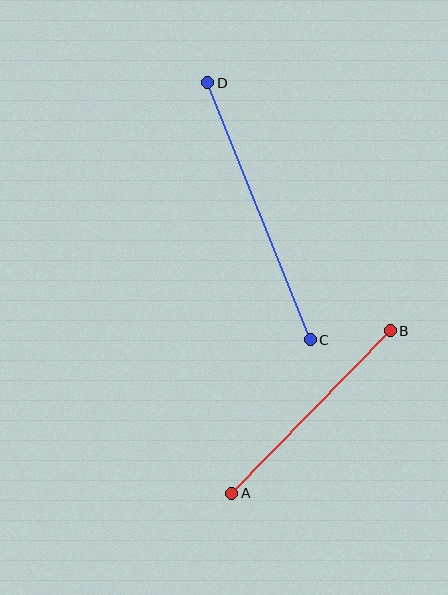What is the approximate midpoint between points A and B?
The midpoint is at approximately (311, 412) pixels.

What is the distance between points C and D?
The distance is approximately 277 pixels.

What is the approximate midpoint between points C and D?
The midpoint is at approximately (259, 211) pixels.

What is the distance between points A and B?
The distance is approximately 227 pixels.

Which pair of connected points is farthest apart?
Points C and D are farthest apart.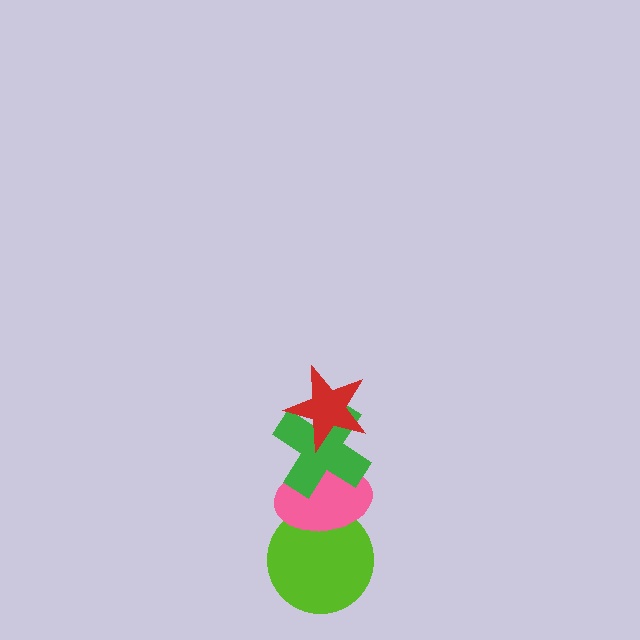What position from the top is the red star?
The red star is 1st from the top.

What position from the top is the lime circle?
The lime circle is 4th from the top.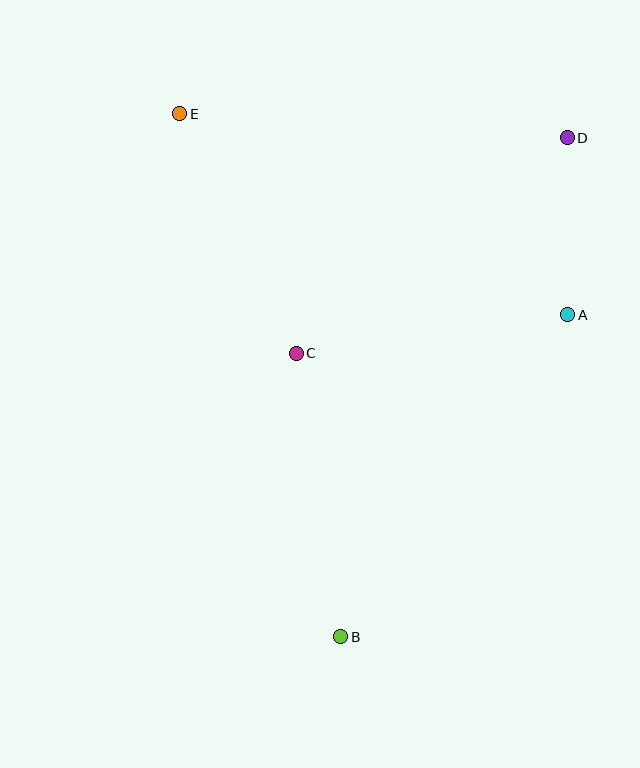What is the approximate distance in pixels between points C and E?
The distance between C and E is approximately 266 pixels.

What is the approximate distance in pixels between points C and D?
The distance between C and D is approximately 346 pixels.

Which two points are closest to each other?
Points A and D are closest to each other.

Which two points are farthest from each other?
Points B and D are farthest from each other.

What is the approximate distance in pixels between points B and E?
The distance between B and E is approximately 547 pixels.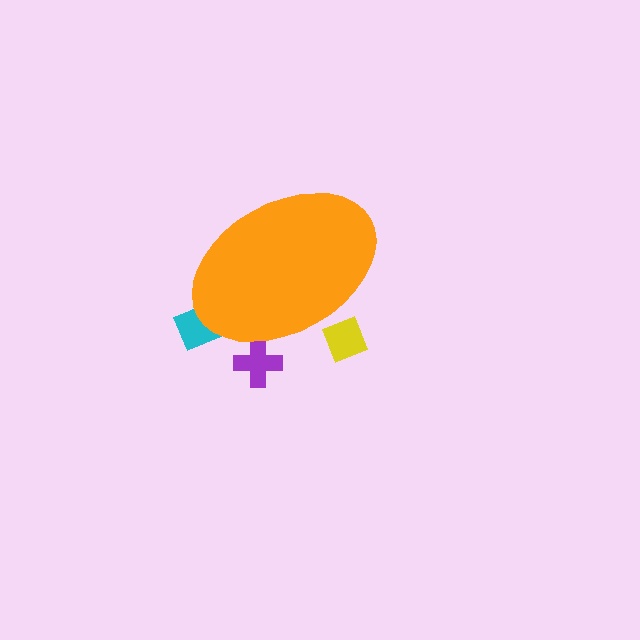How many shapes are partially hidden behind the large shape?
3 shapes are partially hidden.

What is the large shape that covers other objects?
An orange ellipse.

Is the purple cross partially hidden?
Yes, the purple cross is partially hidden behind the orange ellipse.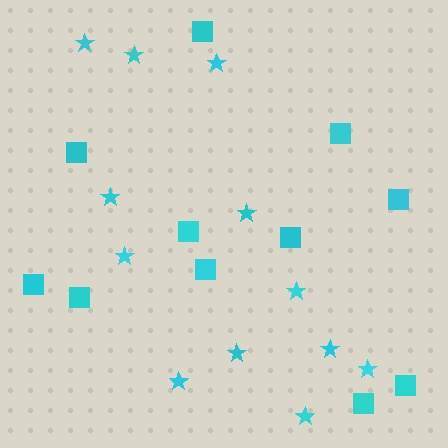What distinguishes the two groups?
There are 2 groups: one group of squares (11) and one group of stars (12).